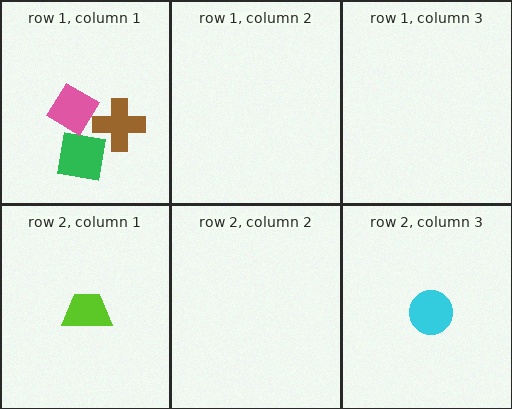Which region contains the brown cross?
The row 1, column 1 region.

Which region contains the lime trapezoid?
The row 2, column 1 region.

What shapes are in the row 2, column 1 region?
The lime trapezoid.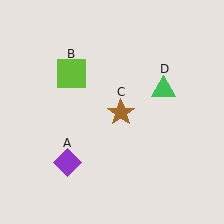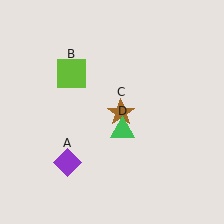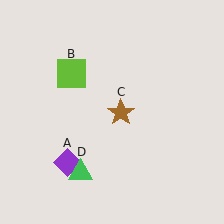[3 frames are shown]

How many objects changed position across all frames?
1 object changed position: green triangle (object D).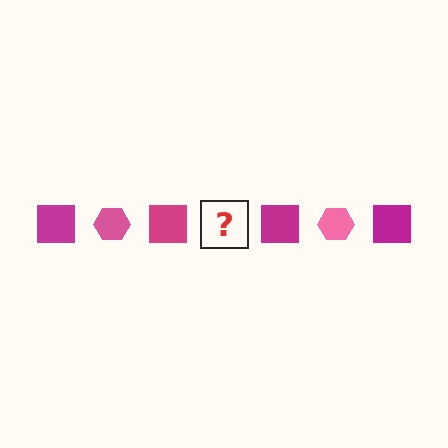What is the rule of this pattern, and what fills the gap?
The rule is that the pattern alternates between magenta square and pink hexagon. The gap should be filled with a pink hexagon.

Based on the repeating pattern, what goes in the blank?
The blank should be a pink hexagon.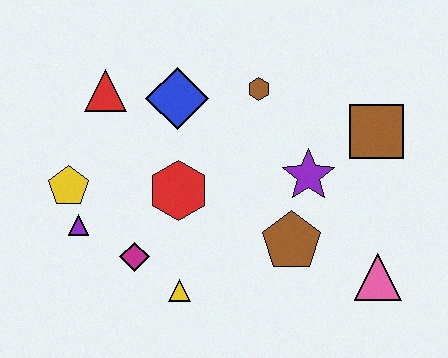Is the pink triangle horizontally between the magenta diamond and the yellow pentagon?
No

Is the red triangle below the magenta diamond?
No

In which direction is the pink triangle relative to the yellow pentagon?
The pink triangle is to the right of the yellow pentagon.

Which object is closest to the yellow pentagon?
The purple triangle is closest to the yellow pentagon.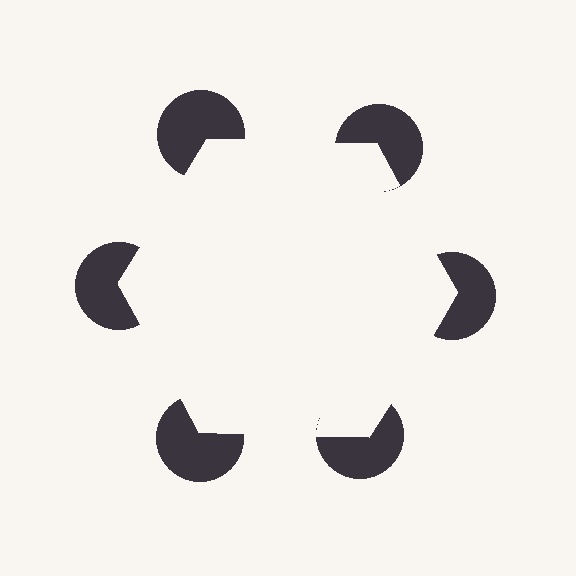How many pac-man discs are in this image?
There are 6 — one at each vertex of the illusory hexagon.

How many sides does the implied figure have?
6 sides.